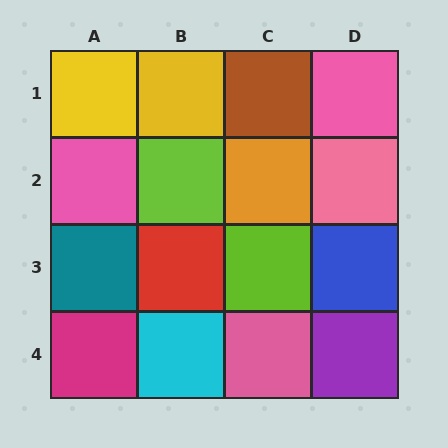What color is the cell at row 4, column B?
Cyan.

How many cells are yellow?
2 cells are yellow.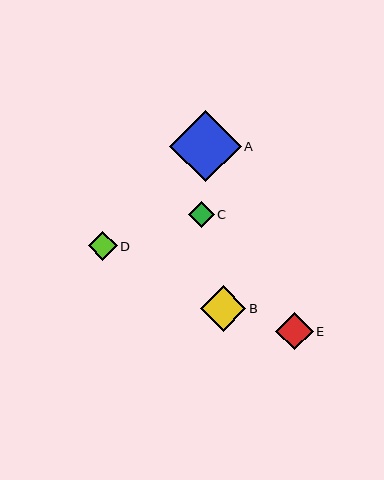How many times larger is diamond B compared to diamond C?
Diamond B is approximately 1.7 times the size of diamond C.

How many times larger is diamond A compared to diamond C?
Diamond A is approximately 2.7 times the size of diamond C.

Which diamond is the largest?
Diamond A is the largest with a size of approximately 71 pixels.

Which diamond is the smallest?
Diamond C is the smallest with a size of approximately 26 pixels.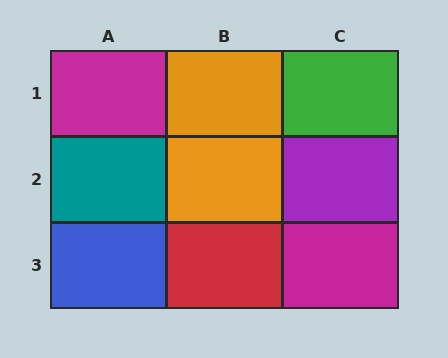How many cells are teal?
1 cell is teal.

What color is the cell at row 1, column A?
Magenta.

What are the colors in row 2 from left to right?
Teal, orange, purple.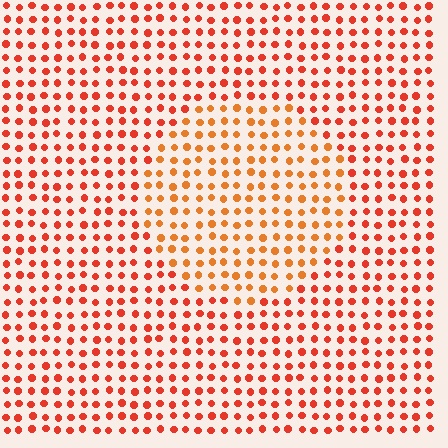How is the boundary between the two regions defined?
The boundary is defined purely by a slight shift in hue (about 22 degrees). Spacing, size, and orientation are identical on both sides.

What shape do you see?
I see a circle.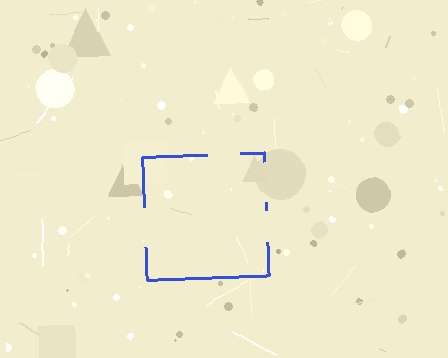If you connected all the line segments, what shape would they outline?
They would outline a square.